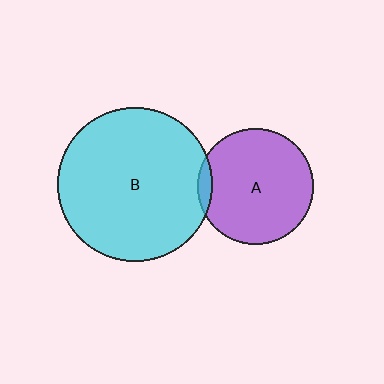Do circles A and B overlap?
Yes.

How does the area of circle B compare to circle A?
Approximately 1.8 times.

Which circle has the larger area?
Circle B (cyan).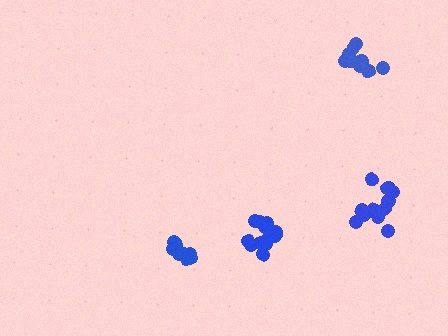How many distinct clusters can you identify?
There are 4 distinct clusters.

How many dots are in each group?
Group 1: 13 dots, Group 2: 8 dots, Group 3: 14 dots, Group 4: 10 dots (45 total).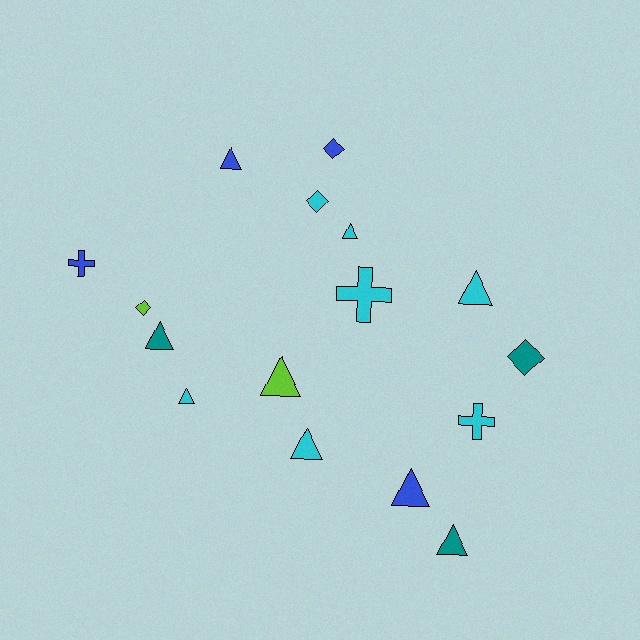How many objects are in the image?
There are 16 objects.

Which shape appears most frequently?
Triangle, with 9 objects.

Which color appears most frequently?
Cyan, with 7 objects.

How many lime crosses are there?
There are no lime crosses.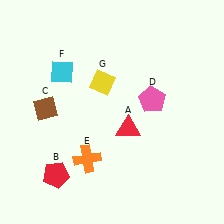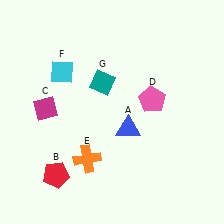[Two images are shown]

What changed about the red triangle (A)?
In Image 1, A is red. In Image 2, it changed to blue.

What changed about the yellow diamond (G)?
In Image 1, G is yellow. In Image 2, it changed to teal.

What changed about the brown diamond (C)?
In Image 1, C is brown. In Image 2, it changed to magenta.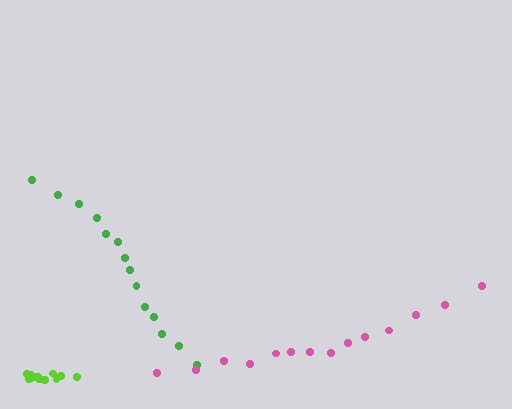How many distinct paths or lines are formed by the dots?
There are 3 distinct paths.